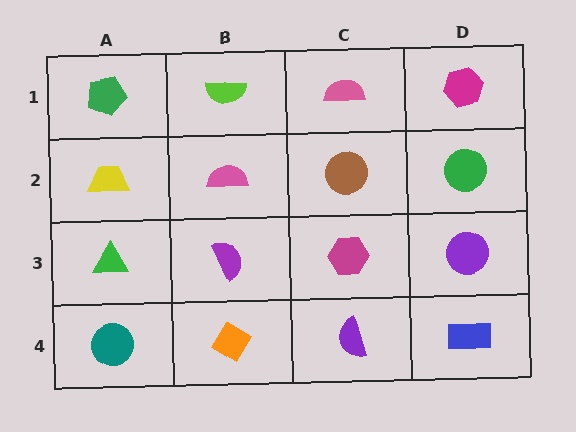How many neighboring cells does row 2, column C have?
4.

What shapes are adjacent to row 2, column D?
A magenta hexagon (row 1, column D), a purple circle (row 3, column D), a brown circle (row 2, column C).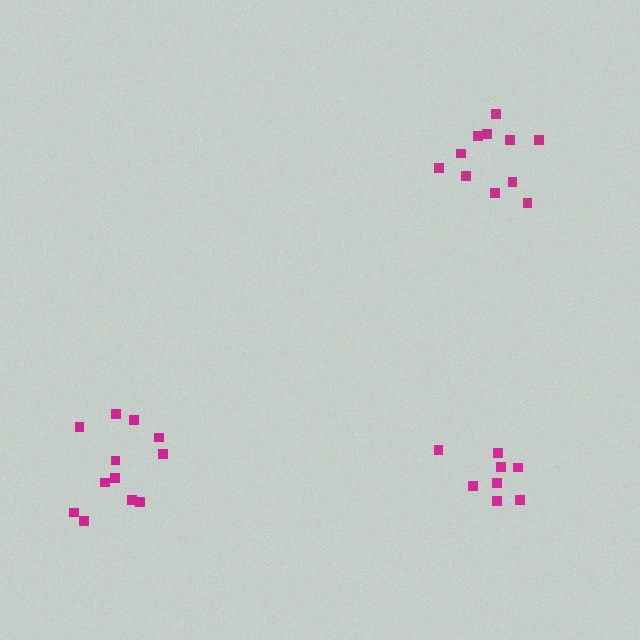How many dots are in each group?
Group 1: 11 dots, Group 2: 12 dots, Group 3: 8 dots (31 total).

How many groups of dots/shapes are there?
There are 3 groups.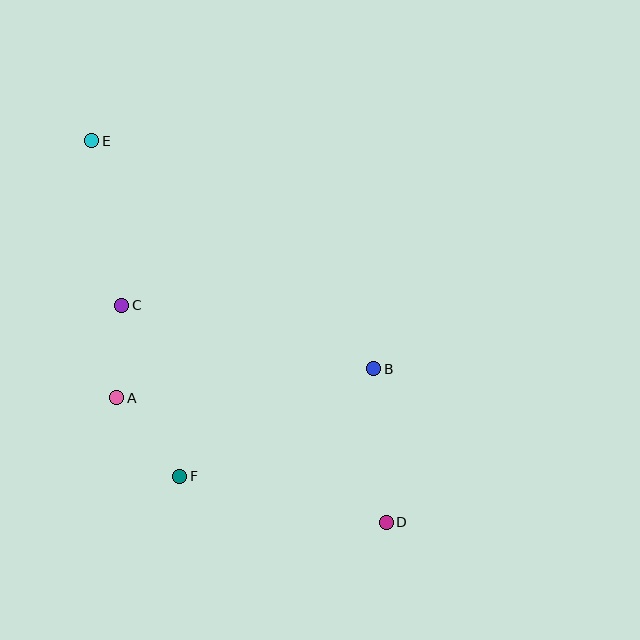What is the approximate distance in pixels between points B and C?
The distance between B and C is approximately 260 pixels.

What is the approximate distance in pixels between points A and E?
The distance between A and E is approximately 258 pixels.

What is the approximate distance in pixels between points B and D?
The distance between B and D is approximately 154 pixels.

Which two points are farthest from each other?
Points D and E are farthest from each other.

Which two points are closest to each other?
Points A and C are closest to each other.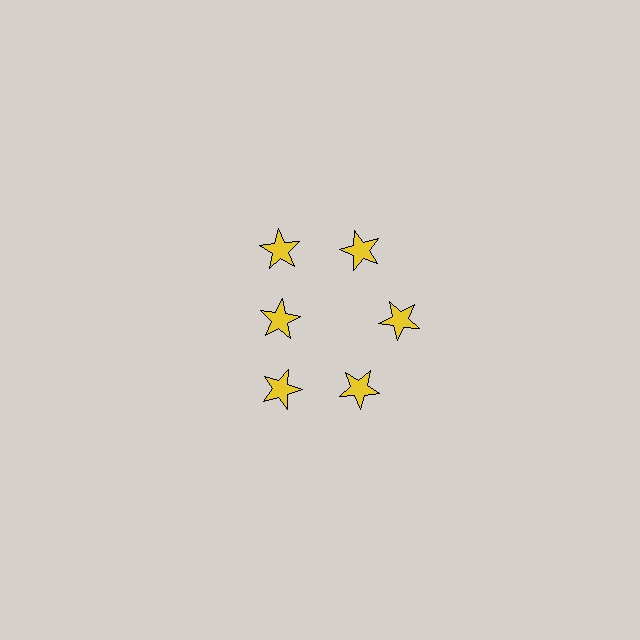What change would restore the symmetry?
The symmetry would be restored by moving it outward, back onto the ring so that all 6 stars sit at equal angles and equal distance from the center.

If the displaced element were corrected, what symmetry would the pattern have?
It would have 6-fold rotational symmetry — the pattern would map onto itself every 60 degrees.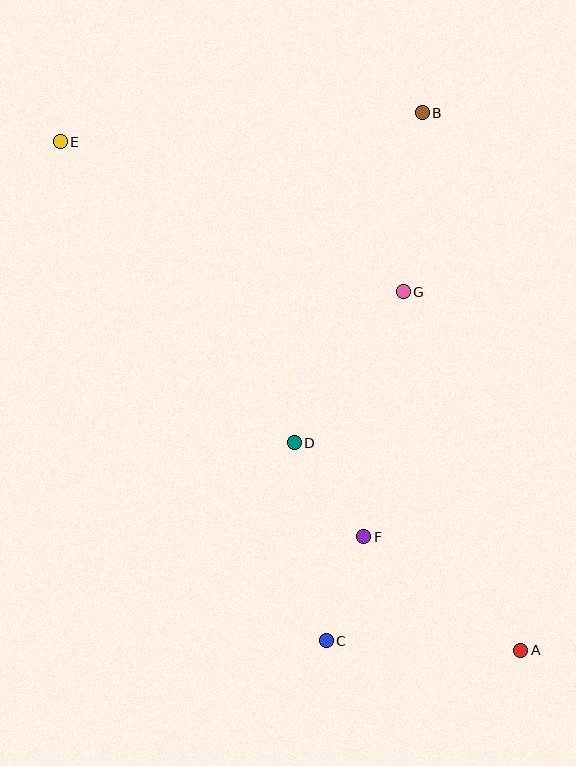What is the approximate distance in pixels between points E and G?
The distance between E and G is approximately 374 pixels.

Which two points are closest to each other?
Points C and F are closest to each other.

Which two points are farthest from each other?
Points A and E are farthest from each other.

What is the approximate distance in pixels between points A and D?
The distance between A and D is approximately 307 pixels.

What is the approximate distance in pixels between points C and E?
The distance between C and E is approximately 566 pixels.